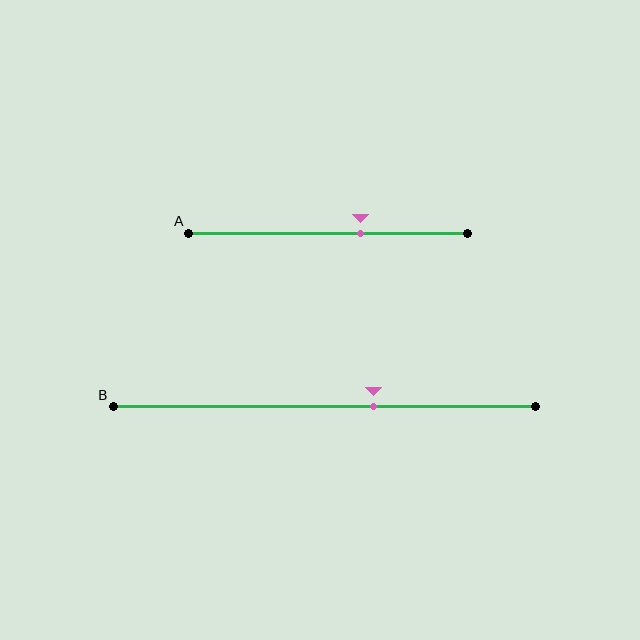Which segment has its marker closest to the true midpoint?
Segment B has its marker closest to the true midpoint.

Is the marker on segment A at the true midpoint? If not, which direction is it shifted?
No, the marker on segment A is shifted to the right by about 12% of the segment length.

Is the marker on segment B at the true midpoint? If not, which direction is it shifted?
No, the marker on segment B is shifted to the right by about 12% of the segment length.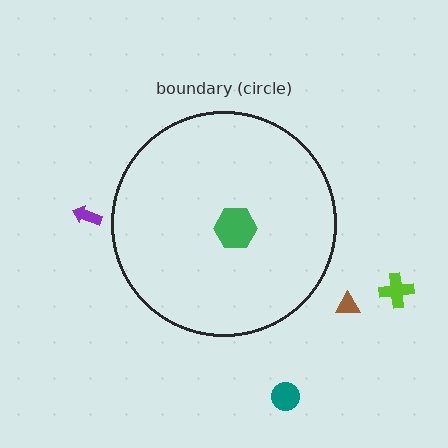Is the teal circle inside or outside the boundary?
Outside.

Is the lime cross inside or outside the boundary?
Outside.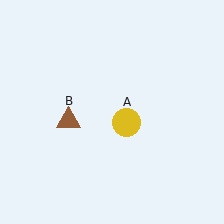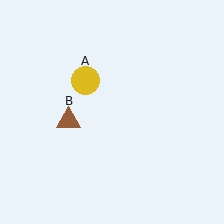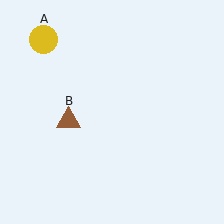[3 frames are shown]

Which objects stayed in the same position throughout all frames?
Brown triangle (object B) remained stationary.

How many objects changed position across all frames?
1 object changed position: yellow circle (object A).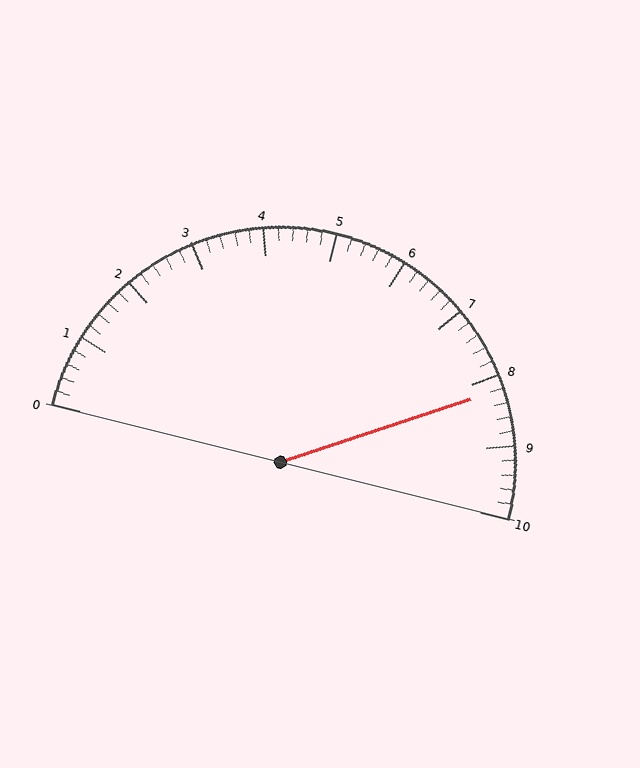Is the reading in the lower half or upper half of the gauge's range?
The reading is in the upper half of the range (0 to 10).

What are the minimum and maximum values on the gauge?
The gauge ranges from 0 to 10.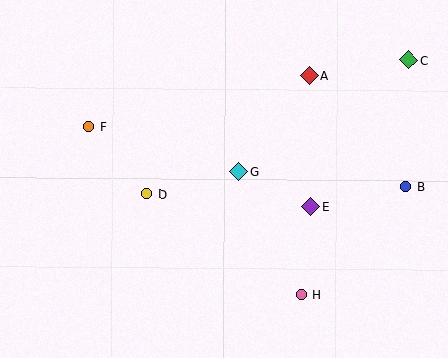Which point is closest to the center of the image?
Point G at (239, 172) is closest to the center.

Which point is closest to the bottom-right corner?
Point H is closest to the bottom-right corner.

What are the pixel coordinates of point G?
Point G is at (239, 172).